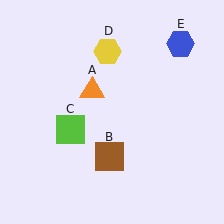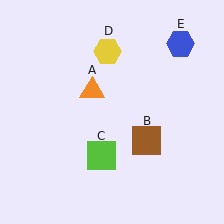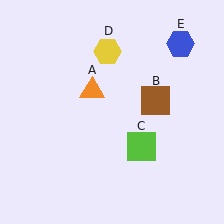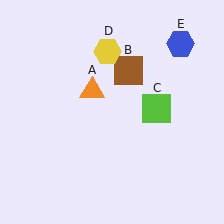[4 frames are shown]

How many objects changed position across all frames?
2 objects changed position: brown square (object B), lime square (object C).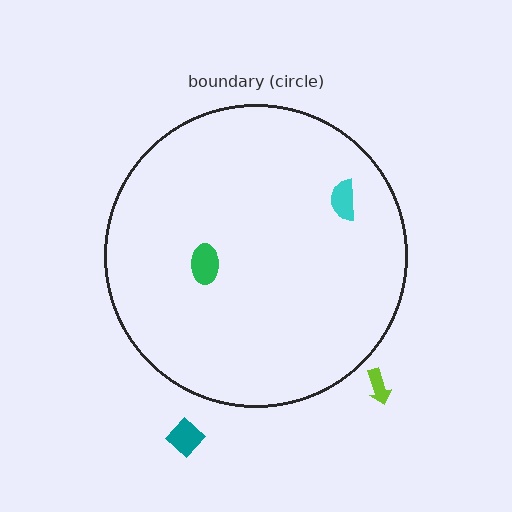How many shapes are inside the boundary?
2 inside, 2 outside.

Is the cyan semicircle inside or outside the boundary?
Inside.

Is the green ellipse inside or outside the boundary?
Inside.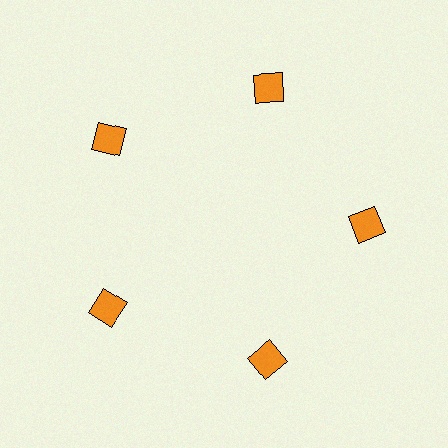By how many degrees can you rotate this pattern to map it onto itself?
The pattern maps onto itself every 72 degrees of rotation.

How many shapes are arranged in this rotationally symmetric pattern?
There are 5 shapes, arranged in 5 groups of 1.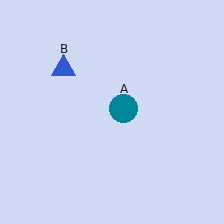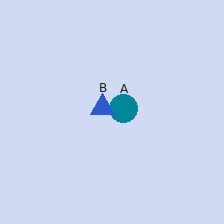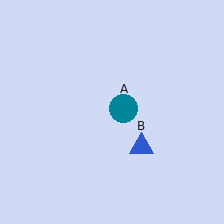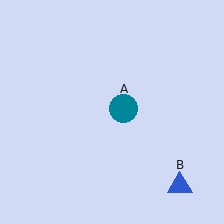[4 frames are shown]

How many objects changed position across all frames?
1 object changed position: blue triangle (object B).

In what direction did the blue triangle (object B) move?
The blue triangle (object B) moved down and to the right.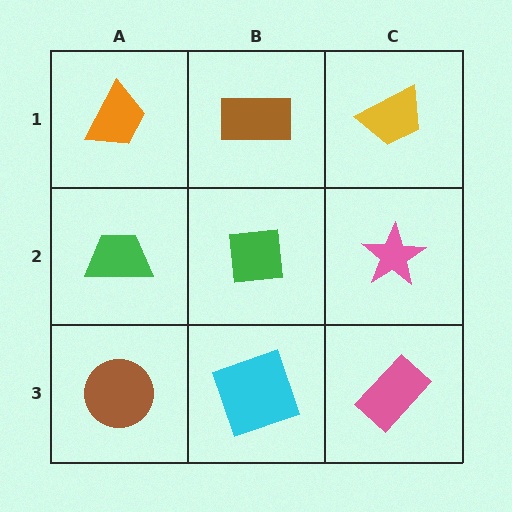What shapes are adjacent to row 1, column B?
A green square (row 2, column B), an orange trapezoid (row 1, column A), a yellow trapezoid (row 1, column C).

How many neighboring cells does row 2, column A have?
3.